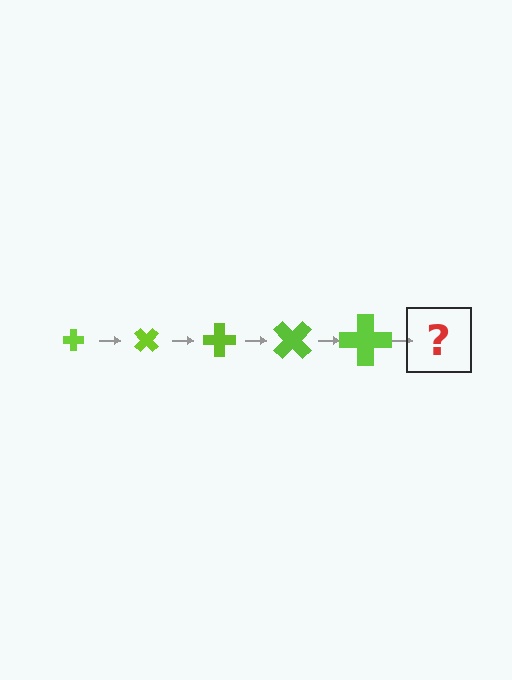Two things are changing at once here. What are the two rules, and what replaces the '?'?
The two rules are that the cross grows larger each step and it rotates 45 degrees each step. The '?' should be a cross, larger than the previous one and rotated 225 degrees from the start.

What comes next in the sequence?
The next element should be a cross, larger than the previous one and rotated 225 degrees from the start.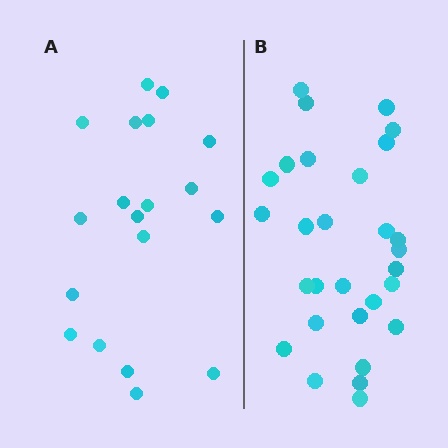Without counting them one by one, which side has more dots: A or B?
Region B (the right region) has more dots.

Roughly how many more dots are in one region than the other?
Region B has roughly 10 or so more dots than region A.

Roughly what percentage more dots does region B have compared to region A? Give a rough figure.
About 55% more.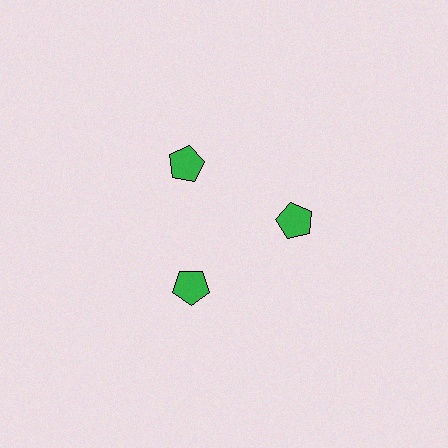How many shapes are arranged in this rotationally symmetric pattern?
There are 3 shapes, arranged in 3 groups of 1.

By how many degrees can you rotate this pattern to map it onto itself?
The pattern maps onto itself every 120 degrees of rotation.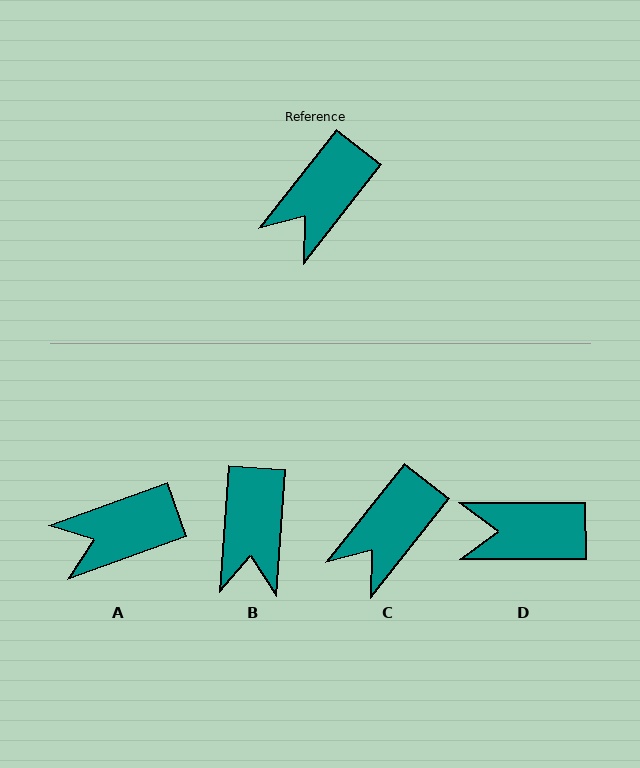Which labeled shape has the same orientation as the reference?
C.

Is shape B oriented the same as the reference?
No, it is off by about 34 degrees.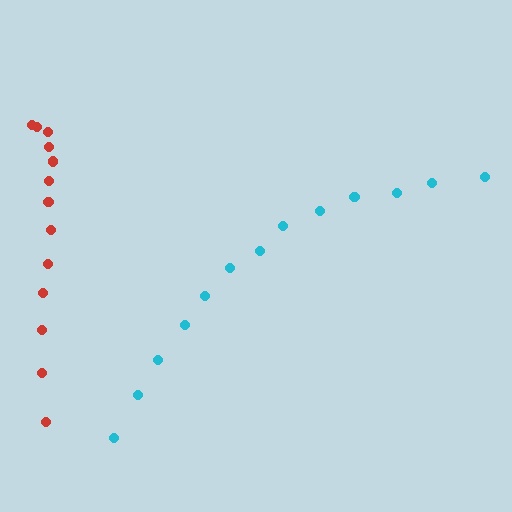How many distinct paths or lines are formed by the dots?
There are 2 distinct paths.